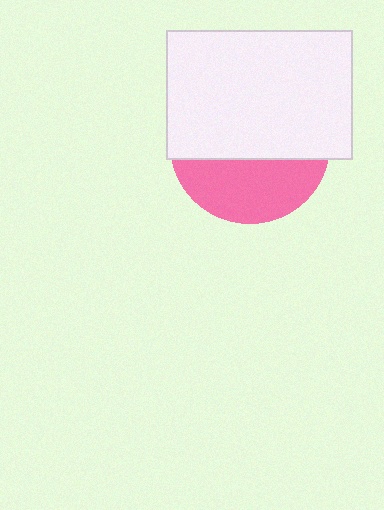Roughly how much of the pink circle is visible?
A small part of it is visible (roughly 38%).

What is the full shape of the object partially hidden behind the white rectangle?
The partially hidden object is a pink circle.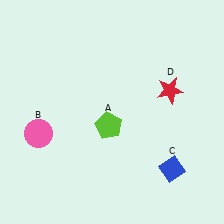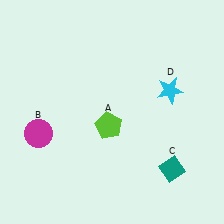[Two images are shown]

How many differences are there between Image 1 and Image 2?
There are 3 differences between the two images.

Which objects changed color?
B changed from pink to magenta. C changed from blue to teal. D changed from red to cyan.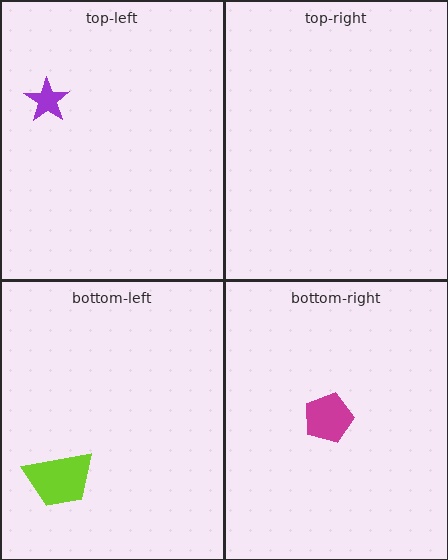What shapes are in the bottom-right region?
The magenta pentagon.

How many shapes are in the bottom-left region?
1.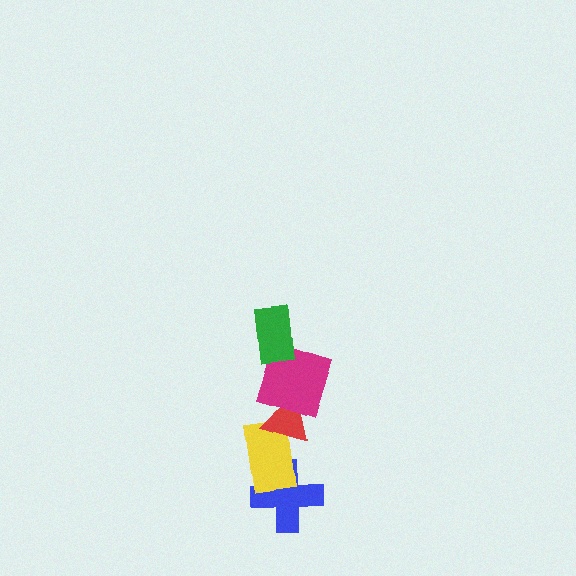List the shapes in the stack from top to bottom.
From top to bottom: the green rectangle, the magenta square, the red triangle, the yellow rectangle, the blue cross.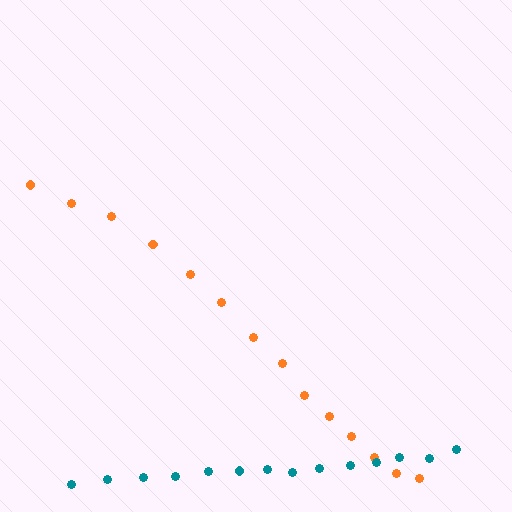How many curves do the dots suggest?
There are 2 distinct paths.